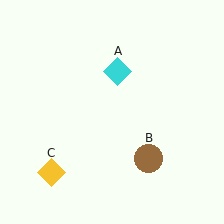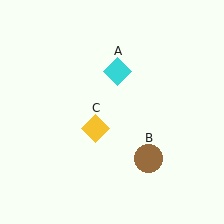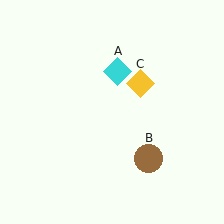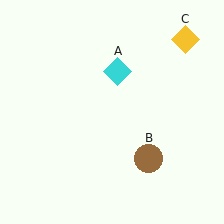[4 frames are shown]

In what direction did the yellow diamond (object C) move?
The yellow diamond (object C) moved up and to the right.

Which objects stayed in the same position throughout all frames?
Cyan diamond (object A) and brown circle (object B) remained stationary.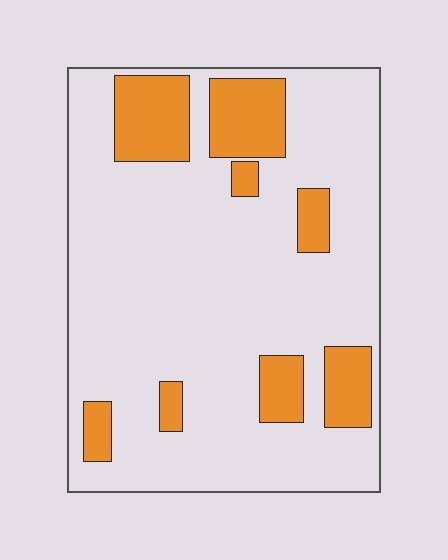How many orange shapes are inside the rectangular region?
8.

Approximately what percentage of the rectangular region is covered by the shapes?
Approximately 20%.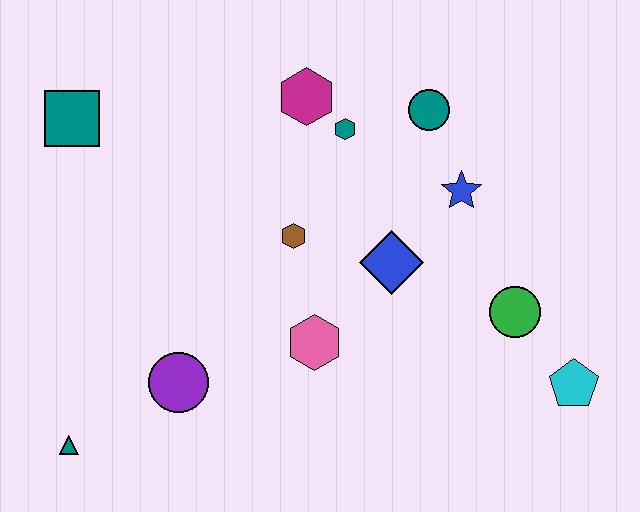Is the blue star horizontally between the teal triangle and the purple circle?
No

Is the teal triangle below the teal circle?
Yes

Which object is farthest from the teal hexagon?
The teal triangle is farthest from the teal hexagon.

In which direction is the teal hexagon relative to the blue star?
The teal hexagon is to the left of the blue star.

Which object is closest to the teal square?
The magenta hexagon is closest to the teal square.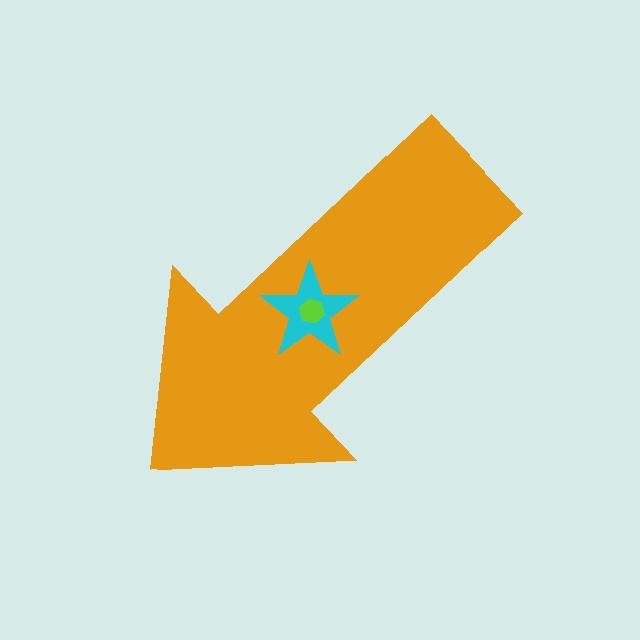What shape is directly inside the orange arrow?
The cyan star.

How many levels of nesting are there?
3.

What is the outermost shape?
The orange arrow.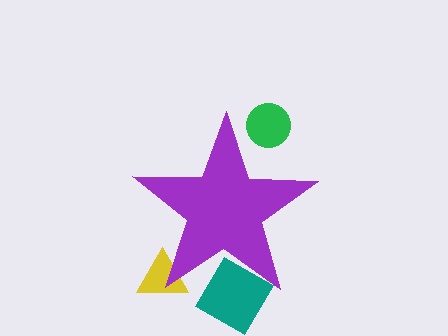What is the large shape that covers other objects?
A purple star.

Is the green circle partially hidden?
Yes, the green circle is partially hidden behind the purple star.